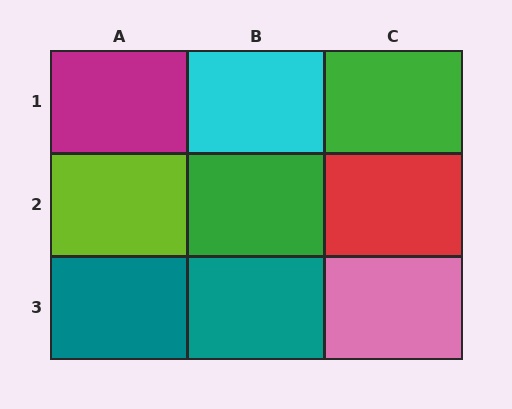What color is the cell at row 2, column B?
Green.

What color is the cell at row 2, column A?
Lime.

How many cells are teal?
2 cells are teal.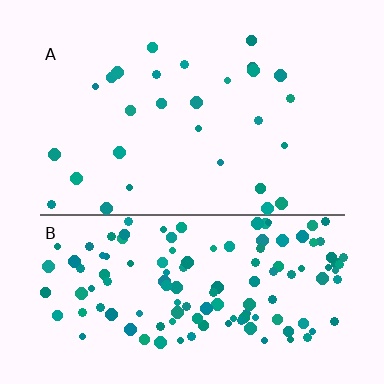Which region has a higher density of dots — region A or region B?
B (the bottom).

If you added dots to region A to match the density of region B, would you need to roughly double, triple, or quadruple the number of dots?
Approximately quadruple.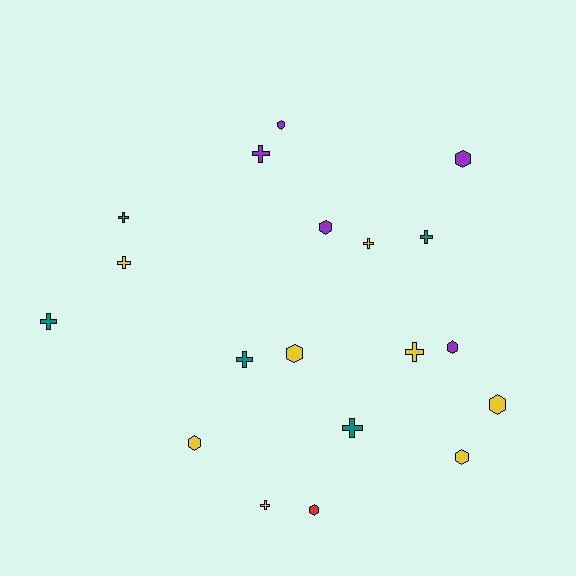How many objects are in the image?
There are 19 objects.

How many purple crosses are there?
There is 1 purple cross.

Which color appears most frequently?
Yellow, with 8 objects.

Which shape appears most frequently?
Cross, with 10 objects.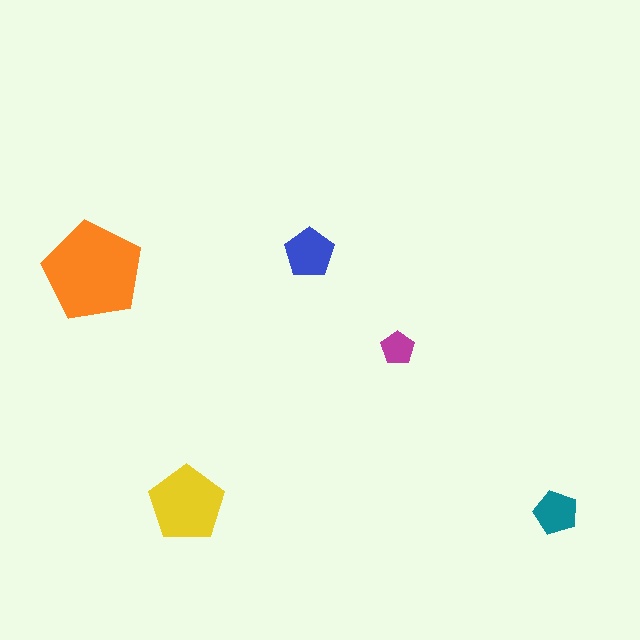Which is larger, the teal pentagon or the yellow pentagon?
The yellow one.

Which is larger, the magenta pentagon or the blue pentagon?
The blue one.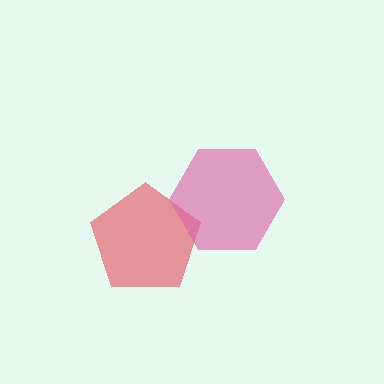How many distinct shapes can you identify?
There are 2 distinct shapes: a red pentagon, a pink hexagon.